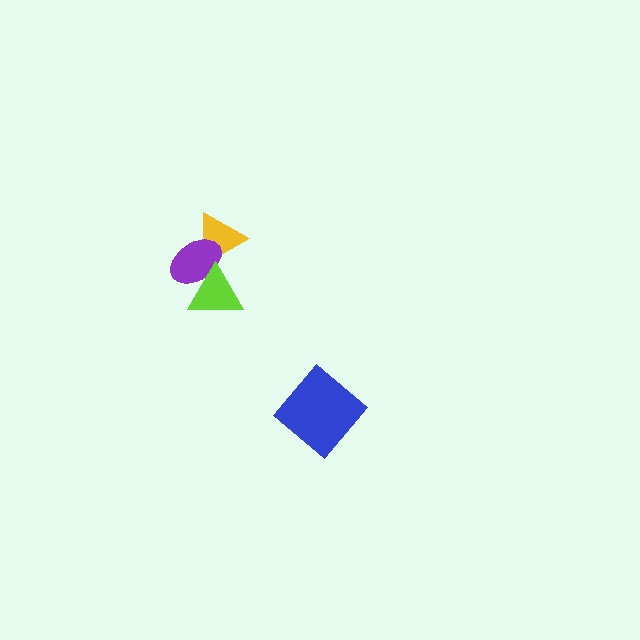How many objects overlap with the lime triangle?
2 objects overlap with the lime triangle.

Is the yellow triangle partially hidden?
Yes, it is partially covered by another shape.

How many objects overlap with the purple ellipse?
2 objects overlap with the purple ellipse.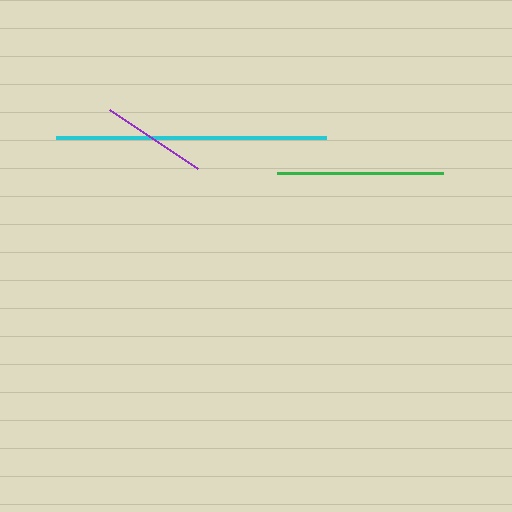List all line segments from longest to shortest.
From longest to shortest: cyan, green, purple.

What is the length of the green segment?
The green segment is approximately 167 pixels long.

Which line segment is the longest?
The cyan line is the longest at approximately 271 pixels.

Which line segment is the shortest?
The purple line is the shortest at approximately 106 pixels.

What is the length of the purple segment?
The purple segment is approximately 106 pixels long.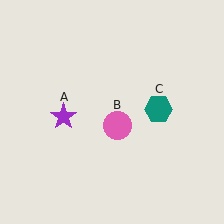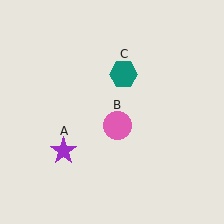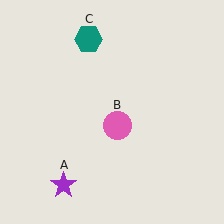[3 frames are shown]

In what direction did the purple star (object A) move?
The purple star (object A) moved down.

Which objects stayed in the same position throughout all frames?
Pink circle (object B) remained stationary.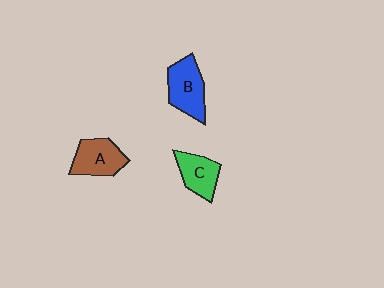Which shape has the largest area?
Shape B (blue).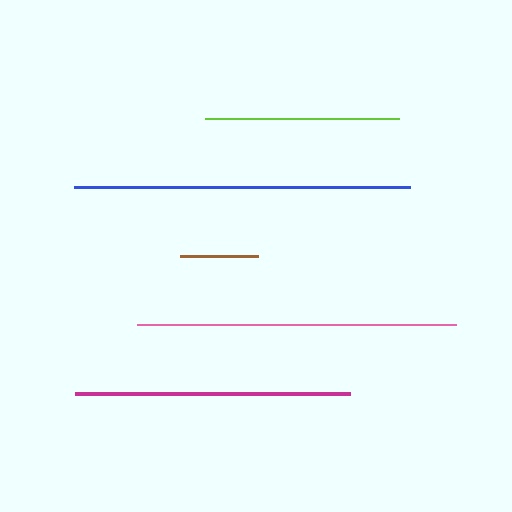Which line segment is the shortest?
The brown line is the shortest at approximately 78 pixels.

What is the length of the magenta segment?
The magenta segment is approximately 274 pixels long.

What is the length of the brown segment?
The brown segment is approximately 78 pixels long.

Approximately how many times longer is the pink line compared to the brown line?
The pink line is approximately 4.1 times the length of the brown line.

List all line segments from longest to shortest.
From longest to shortest: blue, pink, magenta, lime, brown.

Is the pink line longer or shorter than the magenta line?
The pink line is longer than the magenta line.